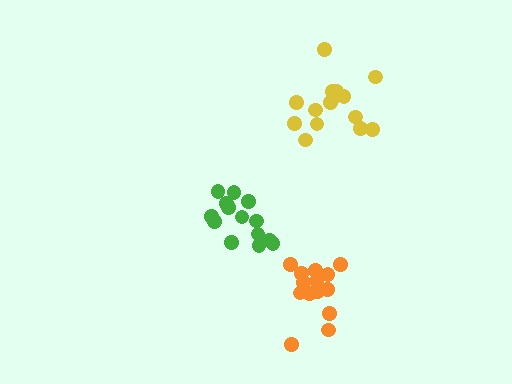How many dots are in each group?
Group 1: 15 dots, Group 2: 15 dots, Group 3: 14 dots (44 total).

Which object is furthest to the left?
The green cluster is leftmost.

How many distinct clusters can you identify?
There are 3 distinct clusters.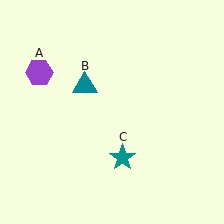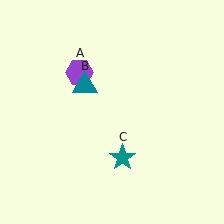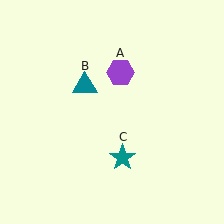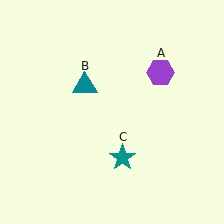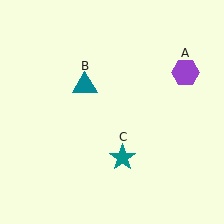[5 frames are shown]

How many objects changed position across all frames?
1 object changed position: purple hexagon (object A).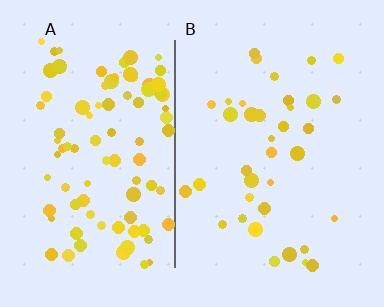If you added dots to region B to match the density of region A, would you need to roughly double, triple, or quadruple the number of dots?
Approximately double.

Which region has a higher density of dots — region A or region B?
A (the left).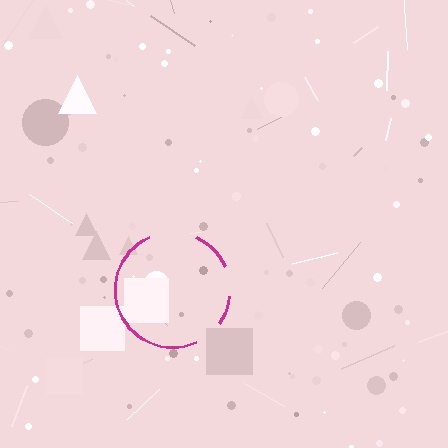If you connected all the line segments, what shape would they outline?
They would outline a circle.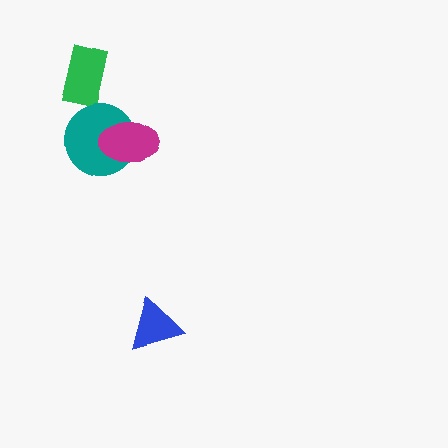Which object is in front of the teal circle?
The magenta ellipse is in front of the teal circle.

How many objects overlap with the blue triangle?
0 objects overlap with the blue triangle.